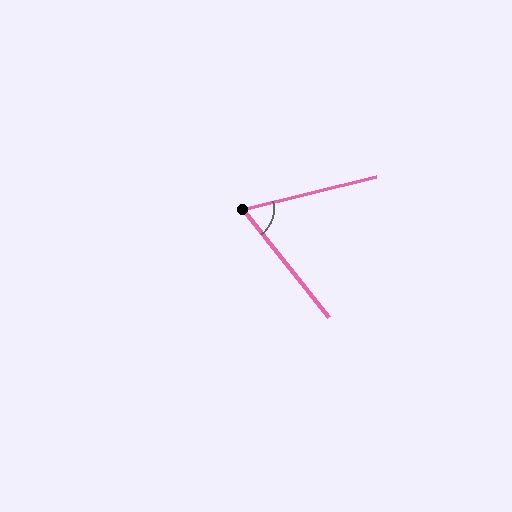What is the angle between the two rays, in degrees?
Approximately 65 degrees.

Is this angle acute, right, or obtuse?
It is acute.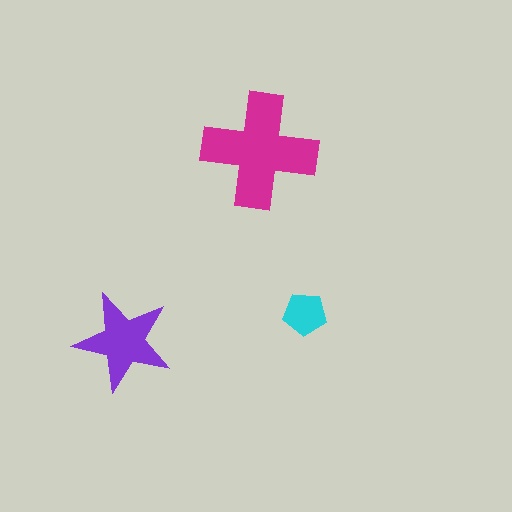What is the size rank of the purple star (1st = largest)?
2nd.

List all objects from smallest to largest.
The cyan pentagon, the purple star, the magenta cross.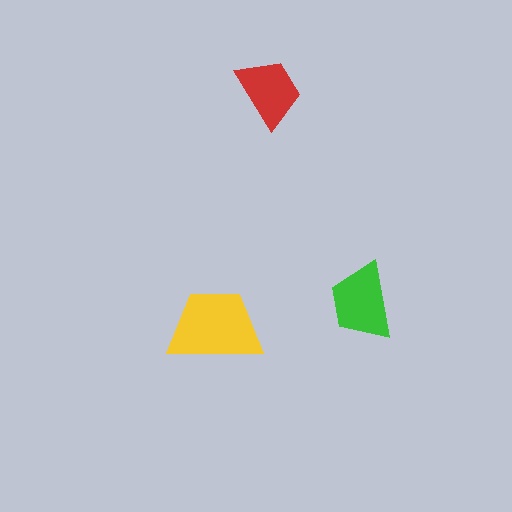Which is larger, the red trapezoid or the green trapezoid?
The green one.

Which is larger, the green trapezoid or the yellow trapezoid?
The yellow one.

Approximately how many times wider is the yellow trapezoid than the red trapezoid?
About 1.5 times wider.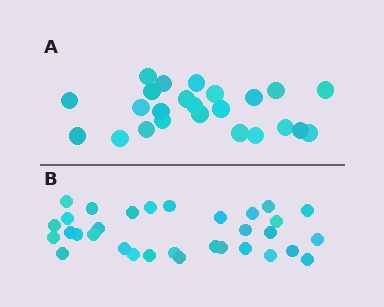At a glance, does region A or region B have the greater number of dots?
Region B (the bottom region) has more dots.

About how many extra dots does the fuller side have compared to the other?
Region B has roughly 8 or so more dots than region A.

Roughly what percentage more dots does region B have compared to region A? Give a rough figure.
About 35% more.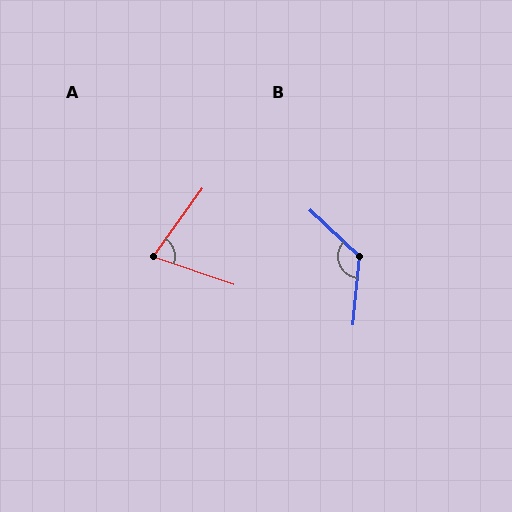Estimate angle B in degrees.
Approximately 128 degrees.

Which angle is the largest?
B, at approximately 128 degrees.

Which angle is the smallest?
A, at approximately 73 degrees.